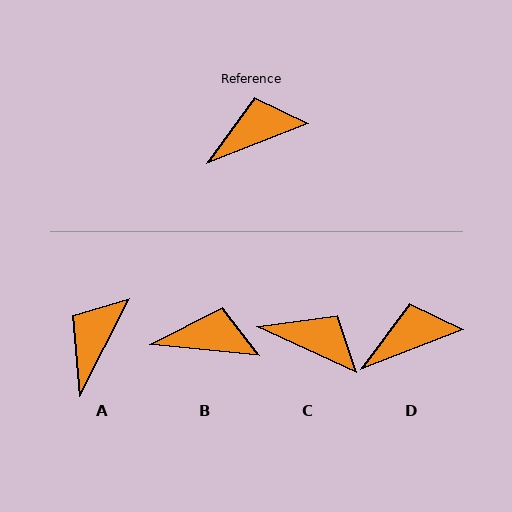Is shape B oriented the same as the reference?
No, it is off by about 27 degrees.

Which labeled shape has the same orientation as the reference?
D.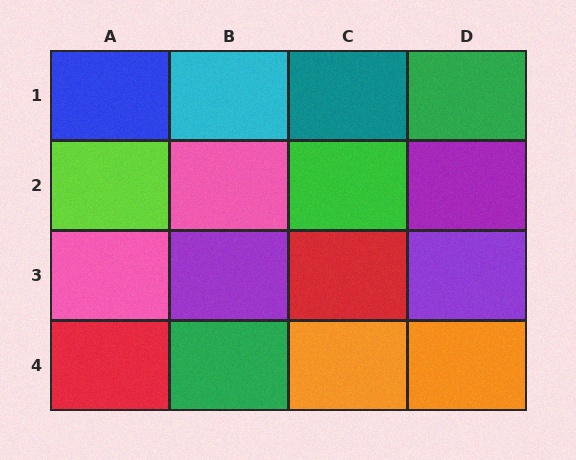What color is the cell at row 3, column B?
Purple.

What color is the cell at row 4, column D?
Orange.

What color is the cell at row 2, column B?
Pink.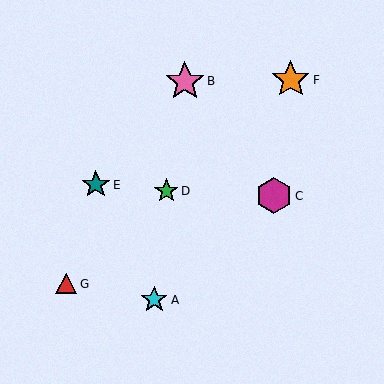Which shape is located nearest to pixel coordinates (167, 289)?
The cyan star (labeled A) at (154, 300) is nearest to that location.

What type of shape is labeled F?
Shape F is an orange star.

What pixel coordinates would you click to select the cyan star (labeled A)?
Click at (154, 300) to select the cyan star A.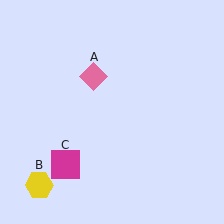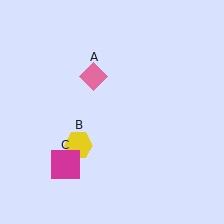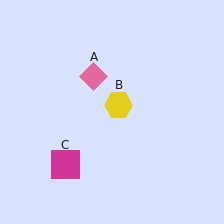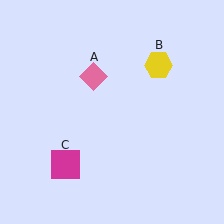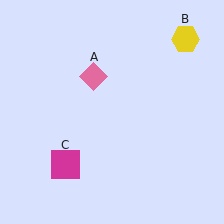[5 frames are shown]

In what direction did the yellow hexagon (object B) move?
The yellow hexagon (object B) moved up and to the right.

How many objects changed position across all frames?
1 object changed position: yellow hexagon (object B).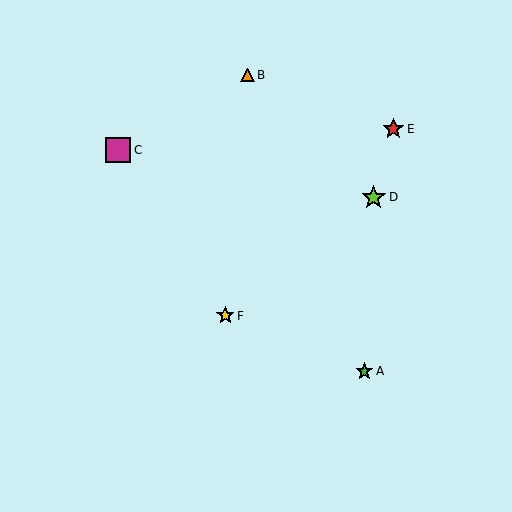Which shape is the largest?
The magenta square (labeled C) is the largest.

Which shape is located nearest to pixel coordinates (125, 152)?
The magenta square (labeled C) at (118, 150) is nearest to that location.